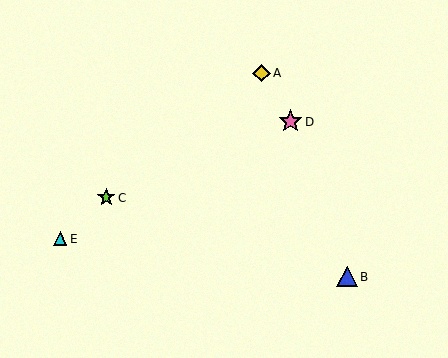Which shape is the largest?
The pink star (labeled D) is the largest.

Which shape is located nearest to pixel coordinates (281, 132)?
The pink star (labeled D) at (291, 122) is nearest to that location.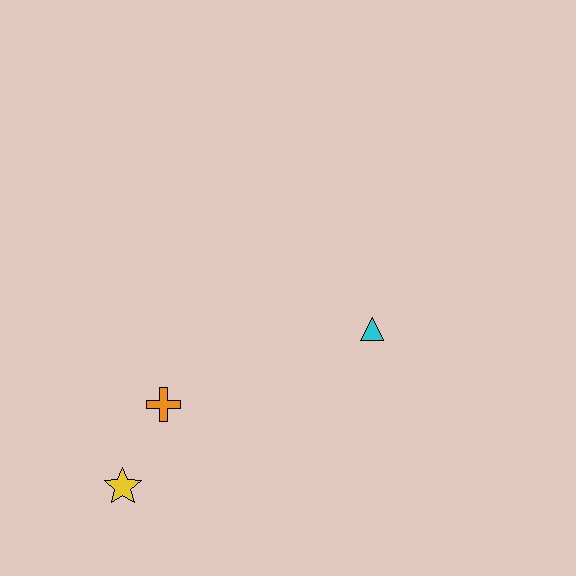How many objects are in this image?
There are 3 objects.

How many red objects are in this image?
There are no red objects.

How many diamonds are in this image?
There are no diamonds.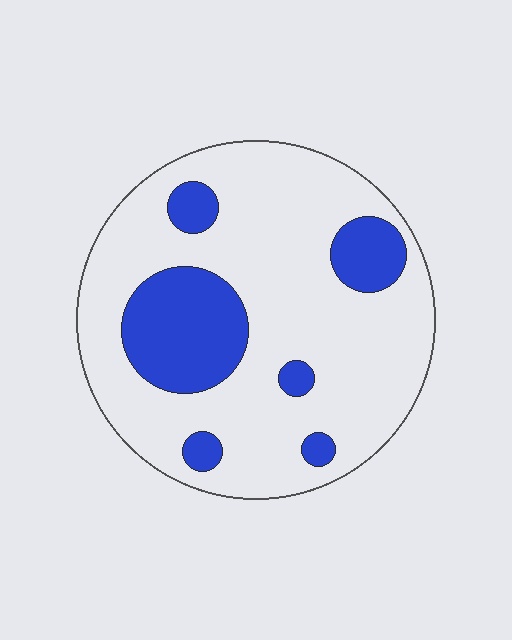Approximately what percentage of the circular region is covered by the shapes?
Approximately 25%.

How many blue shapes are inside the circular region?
6.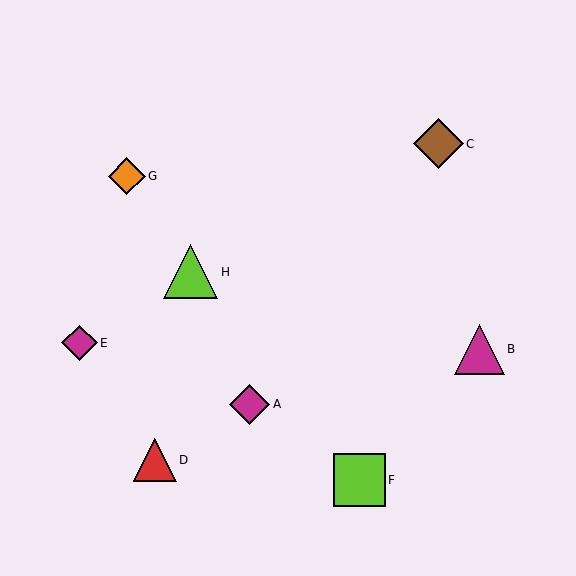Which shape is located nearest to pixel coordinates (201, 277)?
The lime triangle (labeled H) at (190, 272) is nearest to that location.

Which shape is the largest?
The lime triangle (labeled H) is the largest.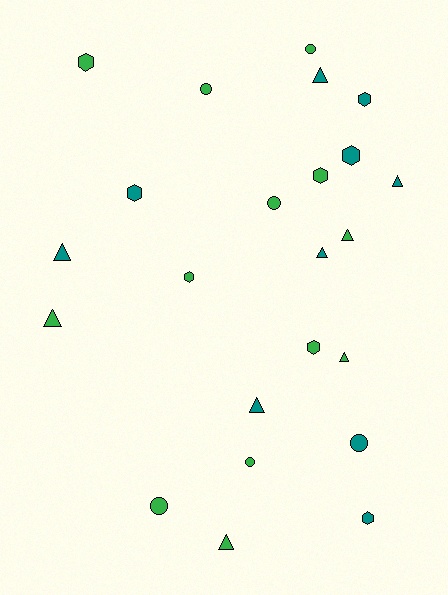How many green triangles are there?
There are 4 green triangles.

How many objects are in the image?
There are 23 objects.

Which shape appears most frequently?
Triangle, with 9 objects.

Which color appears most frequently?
Green, with 13 objects.